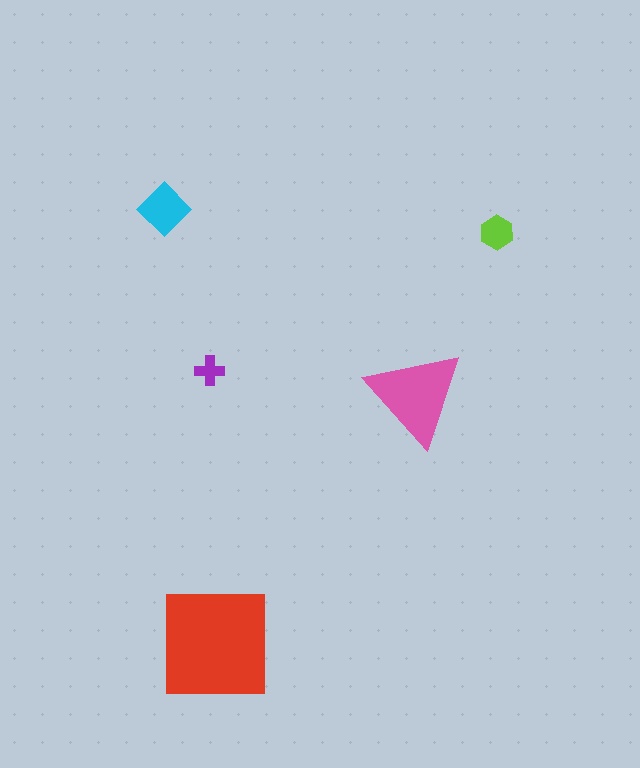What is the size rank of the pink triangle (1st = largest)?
2nd.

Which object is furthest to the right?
The lime hexagon is rightmost.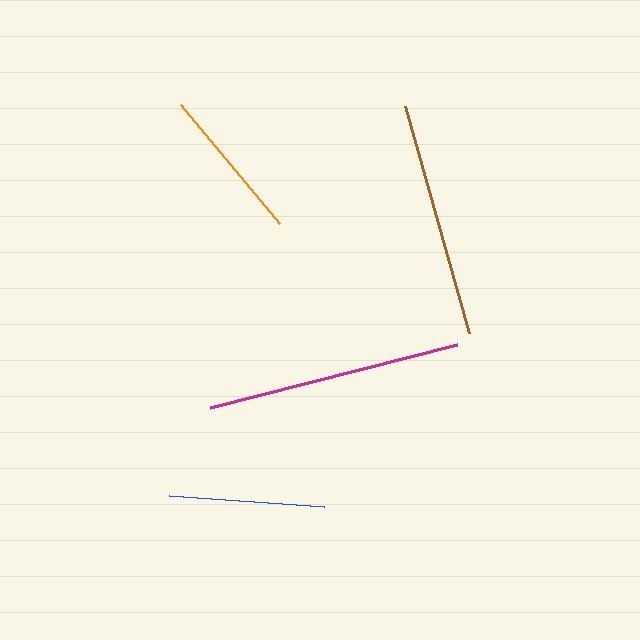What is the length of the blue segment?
The blue segment is approximately 155 pixels long.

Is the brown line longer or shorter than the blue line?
The brown line is longer than the blue line.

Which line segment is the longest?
The magenta line is the longest at approximately 255 pixels.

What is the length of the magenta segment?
The magenta segment is approximately 255 pixels long.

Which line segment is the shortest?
The orange line is the shortest at approximately 155 pixels.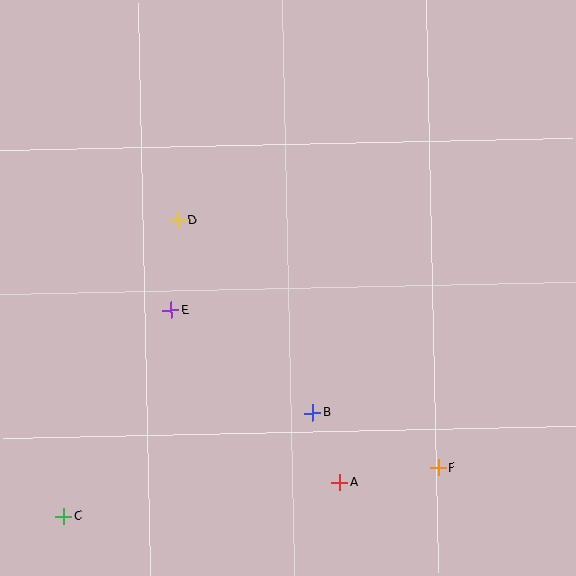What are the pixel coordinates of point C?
Point C is at (64, 516).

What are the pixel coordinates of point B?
Point B is at (312, 413).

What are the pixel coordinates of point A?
Point A is at (340, 482).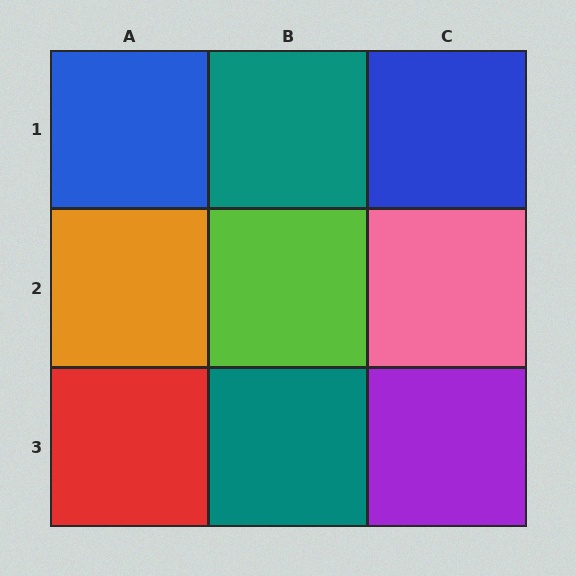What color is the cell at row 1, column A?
Blue.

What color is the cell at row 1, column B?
Teal.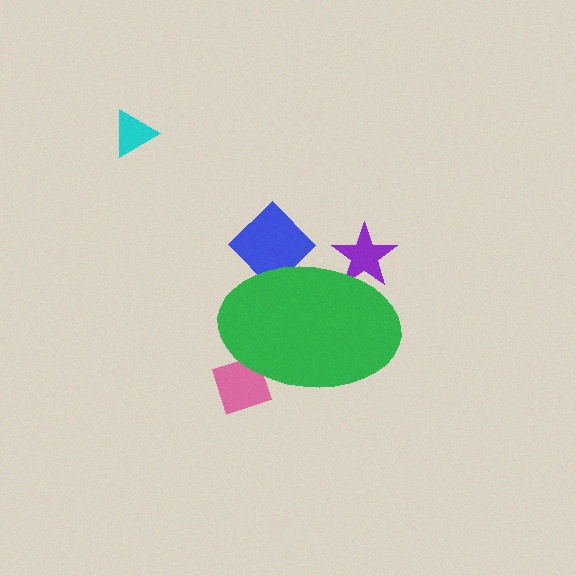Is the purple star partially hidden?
Yes, the purple star is partially hidden behind the green ellipse.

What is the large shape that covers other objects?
A green ellipse.